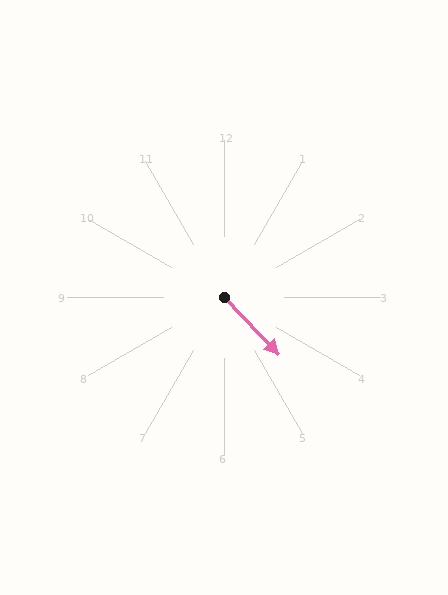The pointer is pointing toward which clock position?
Roughly 5 o'clock.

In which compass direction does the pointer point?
Southeast.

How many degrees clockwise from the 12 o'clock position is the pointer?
Approximately 136 degrees.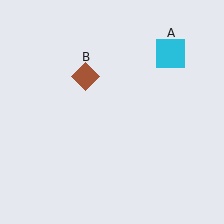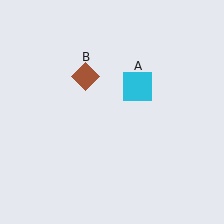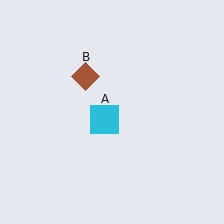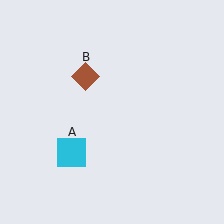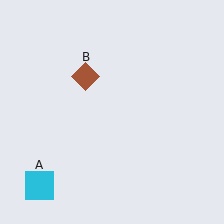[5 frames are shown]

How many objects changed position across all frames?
1 object changed position: cyan square (object A).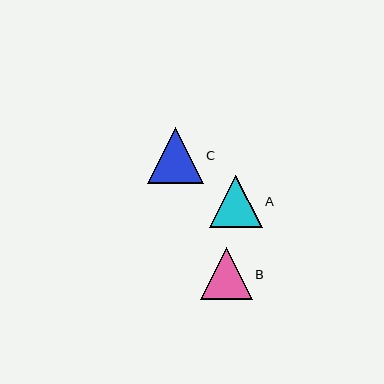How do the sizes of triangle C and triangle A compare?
Triangle C and triangle A are approximately the same size.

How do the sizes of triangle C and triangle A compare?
Triangle C and triangle A are approximately the same size.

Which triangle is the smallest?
Triangle B is the smallest with a size of approximately 51 pixels.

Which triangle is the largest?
Triangle C is the largest with a size of approximately 56 pixels.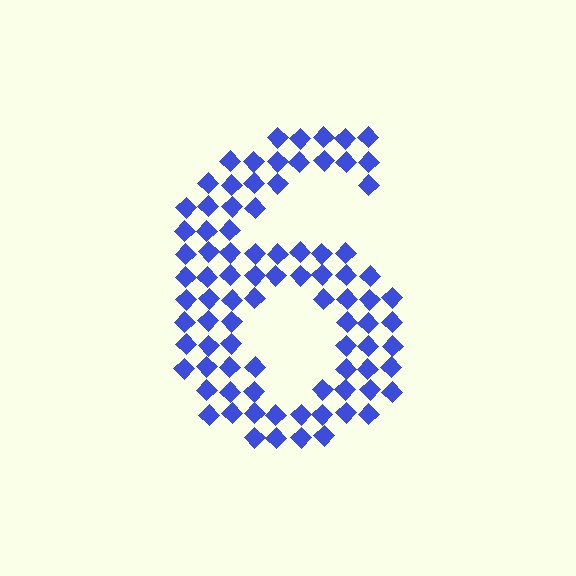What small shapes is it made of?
It is made of small diamonds.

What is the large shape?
The large shape is the digit 6.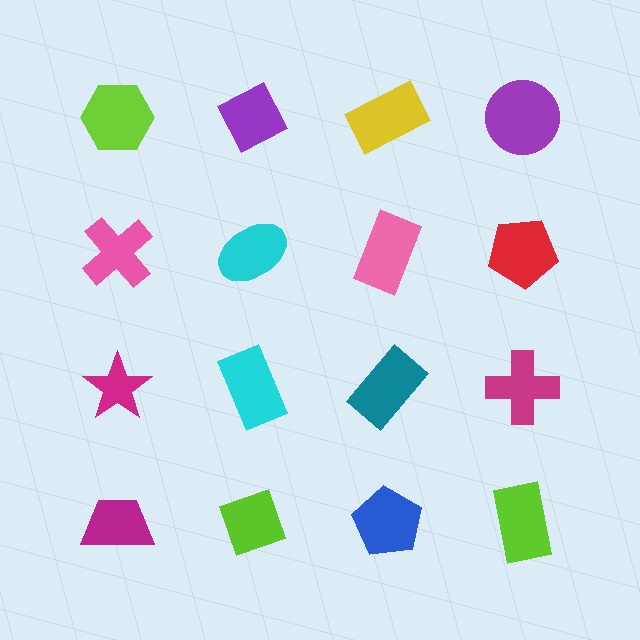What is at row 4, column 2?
A lime diamond.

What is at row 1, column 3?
A yellow rectangle.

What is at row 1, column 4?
A purple circle.